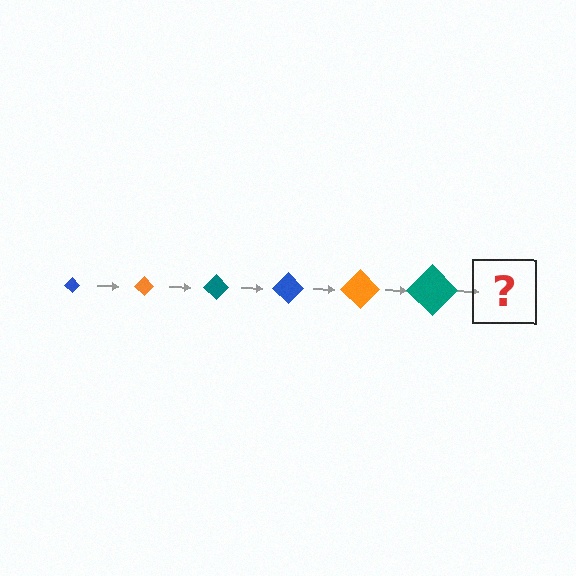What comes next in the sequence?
The next element should be a blue diamond, larger than the previous one.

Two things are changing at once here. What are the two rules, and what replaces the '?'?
The two rules are that the diamond grows larger each step and the color cycles through blue, orange, and teal. The '?' should be a blue diamond, larger than the previous one.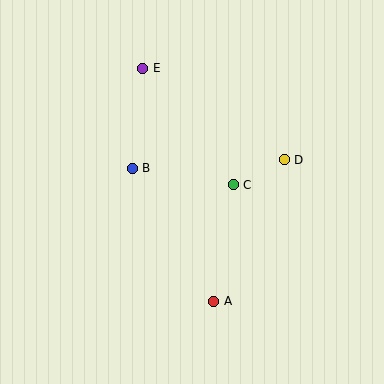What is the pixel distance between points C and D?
The distance between C and D is 57 pixels.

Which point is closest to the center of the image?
Point C at (233, 185) is closest to the center.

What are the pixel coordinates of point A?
Point A is at (214, 301).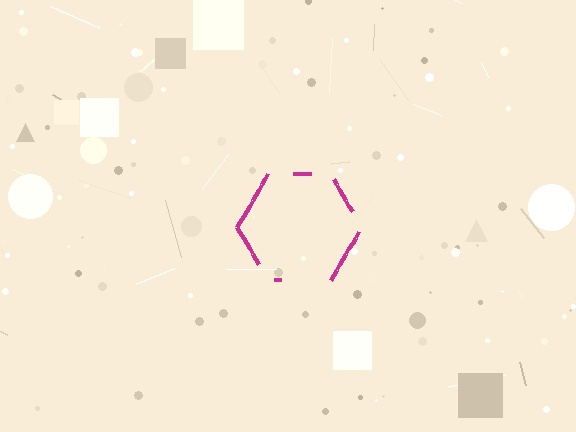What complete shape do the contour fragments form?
The contour fragments form a hexagon.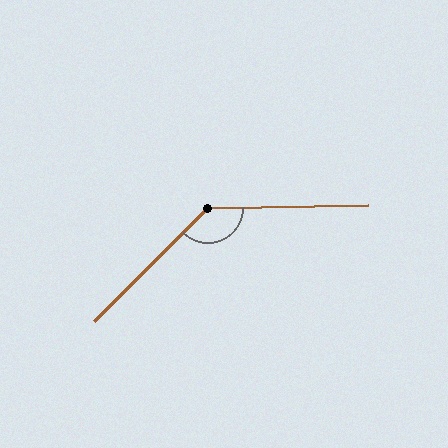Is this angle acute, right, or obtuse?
It is obtuse.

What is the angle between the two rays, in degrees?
Approximately 136 degrees.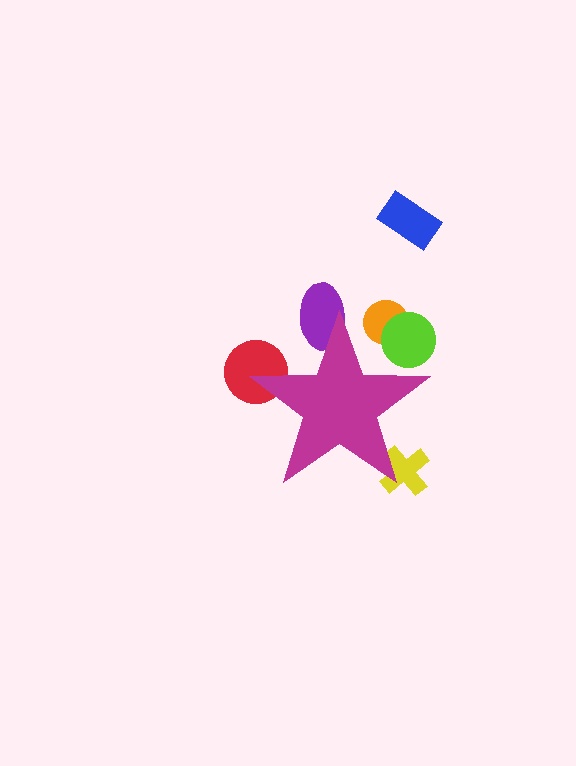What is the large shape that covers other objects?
A magenta star.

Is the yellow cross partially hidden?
Yes, the yellow cross is partially hidden behind the magenta star.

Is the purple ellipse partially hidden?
Yes, the purple ellipse is partially hidden behind the magenta star.